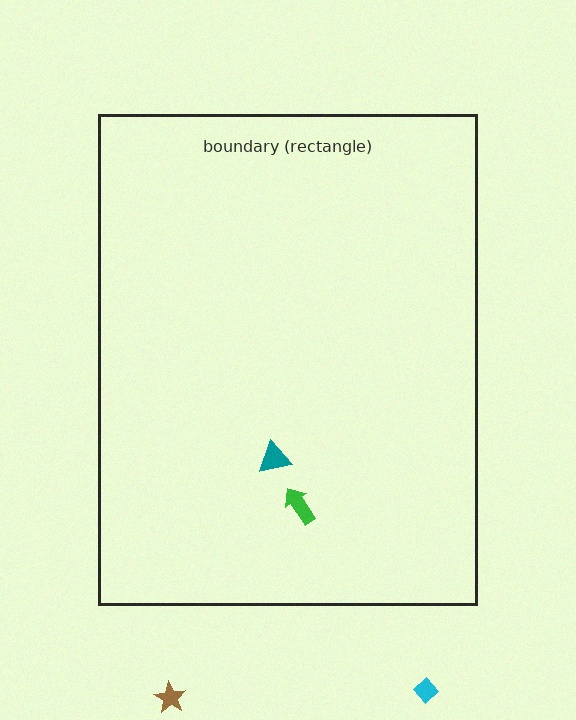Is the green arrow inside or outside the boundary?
Inside.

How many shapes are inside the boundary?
2 inside, 2 outside.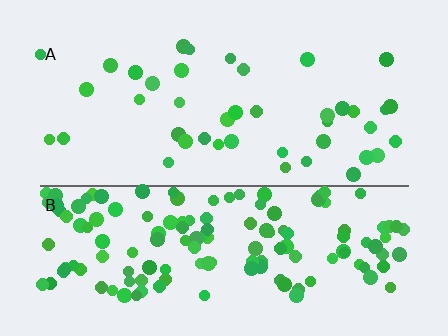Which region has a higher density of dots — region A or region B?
B (the bottom).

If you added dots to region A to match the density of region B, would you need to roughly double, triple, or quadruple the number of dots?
Approximately quadruple.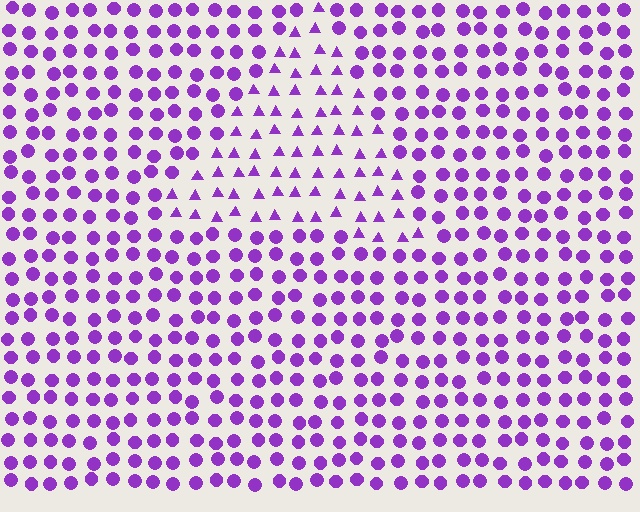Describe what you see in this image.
The image is filled with small purple elements arranged in a uniform grid. A triangle-shaped region contains triangles, while the surrounding area contains circles. The boundary is defined purely by the change in element shape.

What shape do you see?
I see a triangle.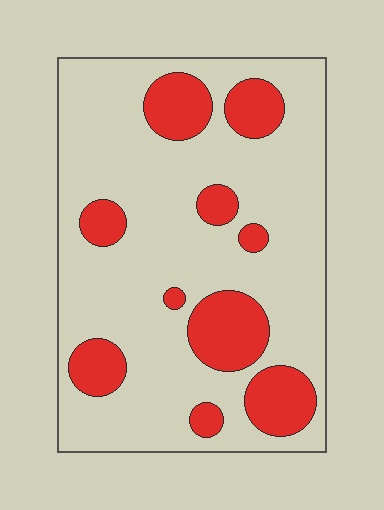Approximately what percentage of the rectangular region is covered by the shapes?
Approximately 25%.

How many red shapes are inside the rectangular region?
10.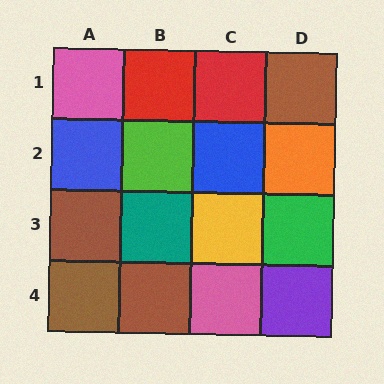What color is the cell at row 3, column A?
Brown.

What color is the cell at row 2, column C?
Blue.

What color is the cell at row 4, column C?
Pink.